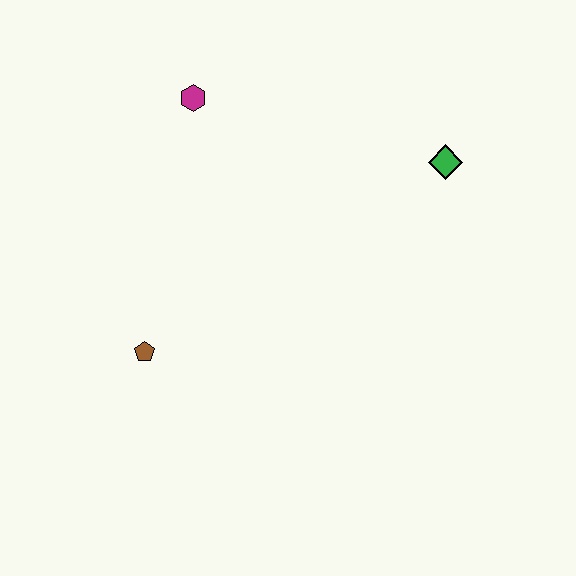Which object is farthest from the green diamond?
The brown pentagon is farthest from the green diamond.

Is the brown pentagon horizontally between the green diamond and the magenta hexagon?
No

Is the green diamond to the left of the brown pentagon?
No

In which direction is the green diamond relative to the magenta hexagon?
The green diamond is to the right of the magenta hexagon.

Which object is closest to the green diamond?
The magenta hexagon is closest to the green diamond.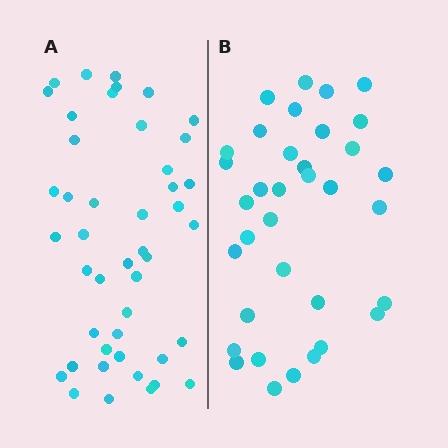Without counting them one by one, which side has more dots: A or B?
Region A (the left region) has more dots.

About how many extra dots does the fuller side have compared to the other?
Region A has roughly 10 or so more dots than region B.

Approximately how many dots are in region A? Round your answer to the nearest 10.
About 40 dots. (The exact count is 45, which rounds to 40.)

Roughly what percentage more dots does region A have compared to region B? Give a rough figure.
About 30% more.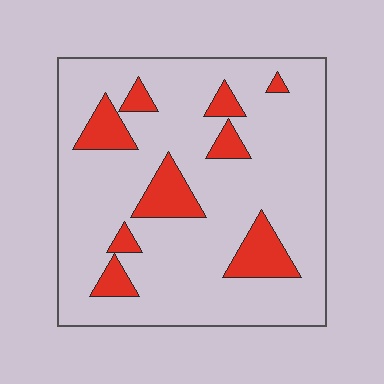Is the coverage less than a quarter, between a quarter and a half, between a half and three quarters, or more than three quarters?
Less than a quarter.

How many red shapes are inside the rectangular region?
9.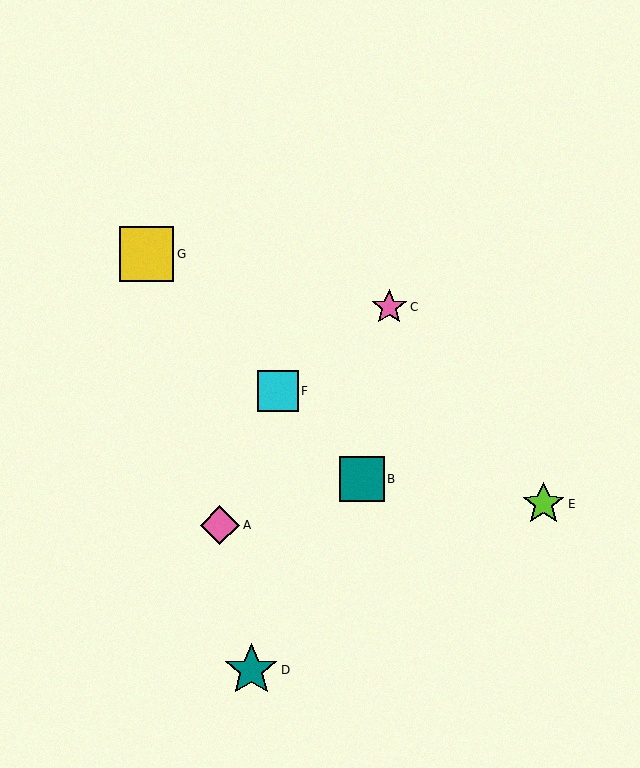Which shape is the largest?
The yellow square (labeled G) is the largest.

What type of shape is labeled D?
Shape D is a teal star.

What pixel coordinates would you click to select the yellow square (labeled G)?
Click at (147, 254) to select the yellow square G.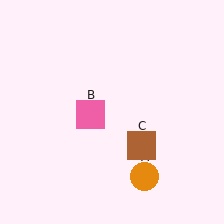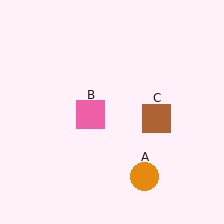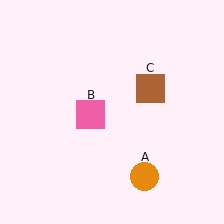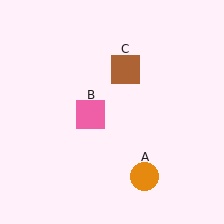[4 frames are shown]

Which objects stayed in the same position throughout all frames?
Orange circle (object A) and pink square (object B) remained stationary.